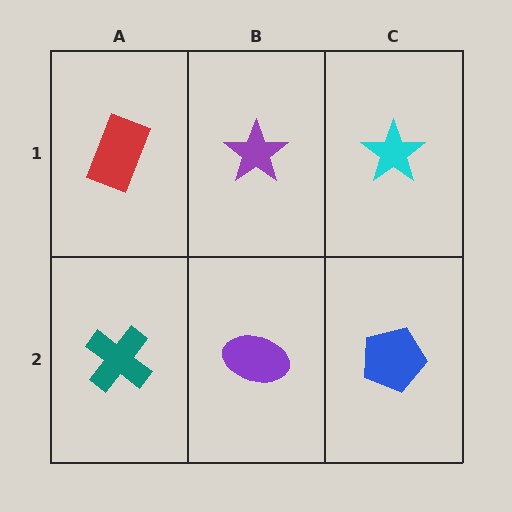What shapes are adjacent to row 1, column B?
A purple ellipse (row 2, column B), a red rectangle (row 1, column A), a cyan star (row 1, column C).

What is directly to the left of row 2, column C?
A purple ellipse.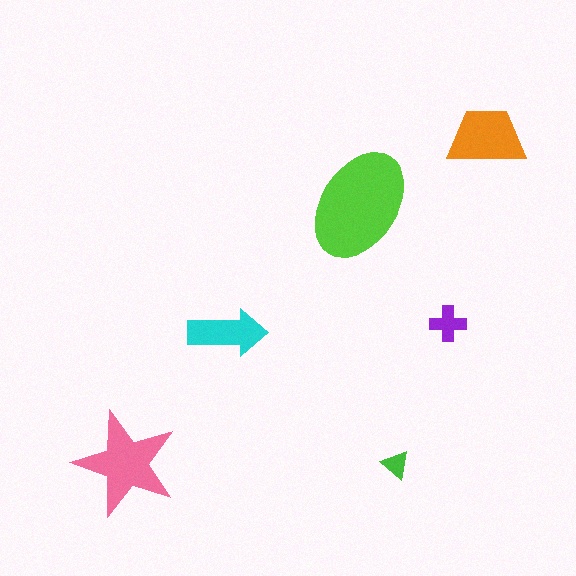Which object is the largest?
The lime ellipse.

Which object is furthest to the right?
The orange trapezoid is rightmost.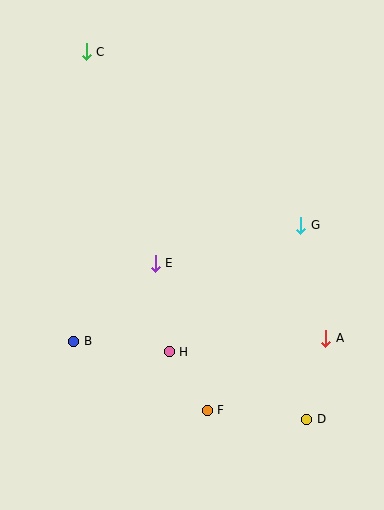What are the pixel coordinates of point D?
Point D is at (307, 419).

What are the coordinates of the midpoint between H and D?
The midpoint between H and D is at (238, 385).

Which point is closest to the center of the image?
Point E at (155, 263) is closest to the center.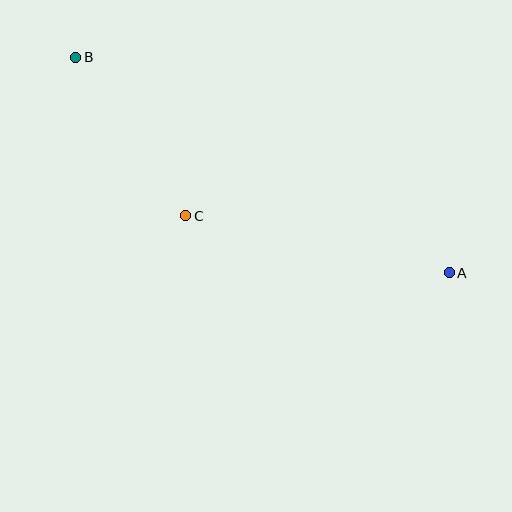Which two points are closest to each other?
Points B and C are closest to each other.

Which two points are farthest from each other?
Points A and B are farthest from each other.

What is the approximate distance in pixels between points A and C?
The distance between A and C is approximately 269 pixels.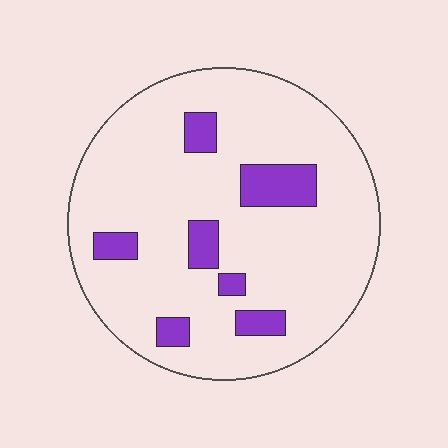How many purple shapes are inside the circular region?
7.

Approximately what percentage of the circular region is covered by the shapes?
Approximately 15%.